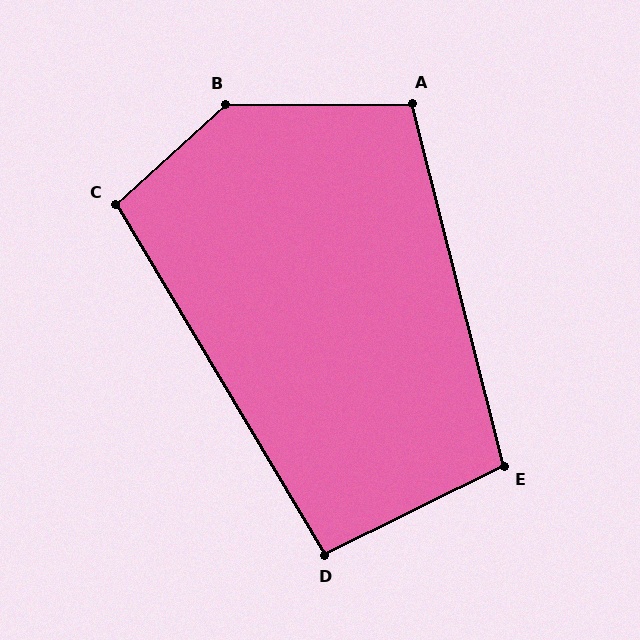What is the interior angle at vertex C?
Approximately 101 degrees (obtuse).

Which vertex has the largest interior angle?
B, at approximately 138 degrees.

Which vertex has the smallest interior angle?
D, at approximately 94 degrees.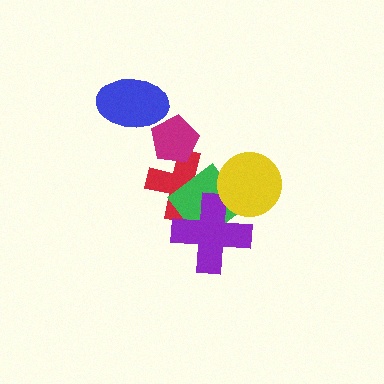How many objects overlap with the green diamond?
3 objects overlap with the green diamond.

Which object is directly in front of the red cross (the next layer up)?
The green diamond is directly in front of the red cross.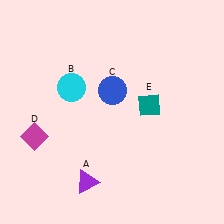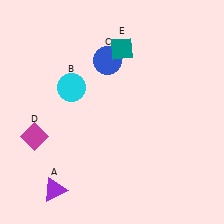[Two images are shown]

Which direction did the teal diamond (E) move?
The teal diamond (E) moved up.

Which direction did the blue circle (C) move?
The blue circle (C) moved up.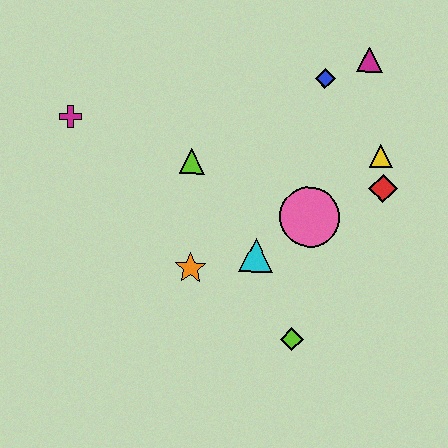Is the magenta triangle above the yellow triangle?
Yes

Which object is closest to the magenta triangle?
The blue diamond is closest to the magenta triangle.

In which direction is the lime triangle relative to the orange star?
The lime triangle is above the orange star.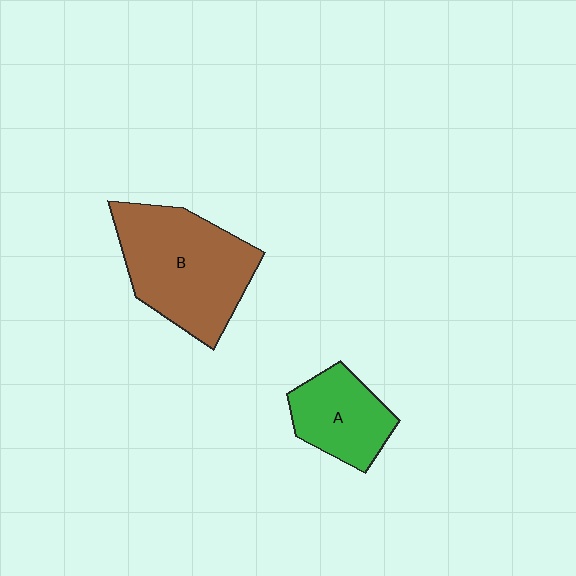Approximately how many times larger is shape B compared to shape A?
Approximately 1.8 times.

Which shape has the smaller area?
Shape A (green).